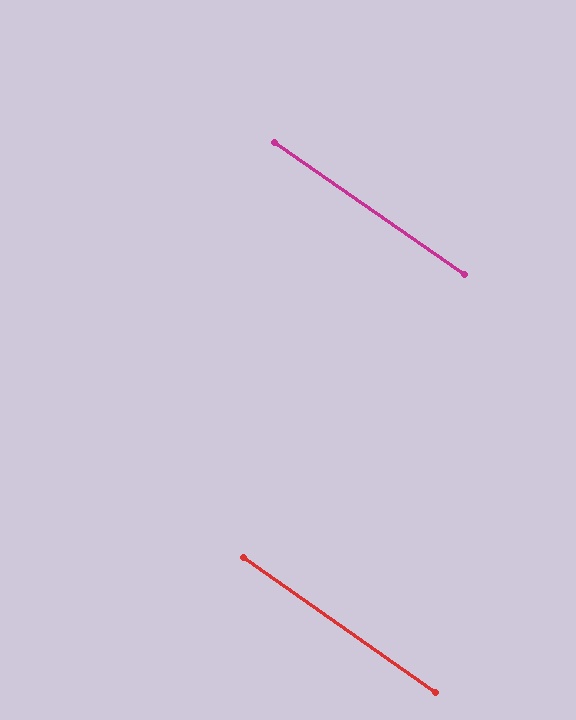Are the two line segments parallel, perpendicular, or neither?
Parallel — their directions differ by only 0.2°.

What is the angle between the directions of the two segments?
Approximately 0 degrees.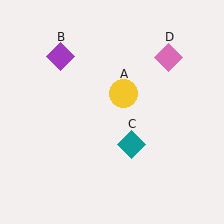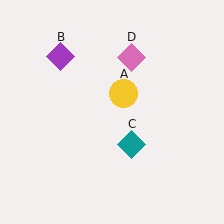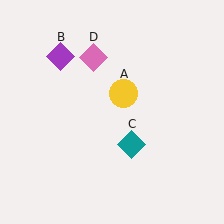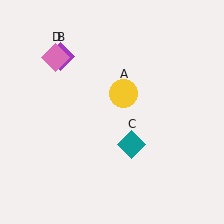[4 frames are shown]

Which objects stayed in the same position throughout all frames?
Yellow circle (object A) and purple diamond (object B) and teal diamond (object C) remained stationary.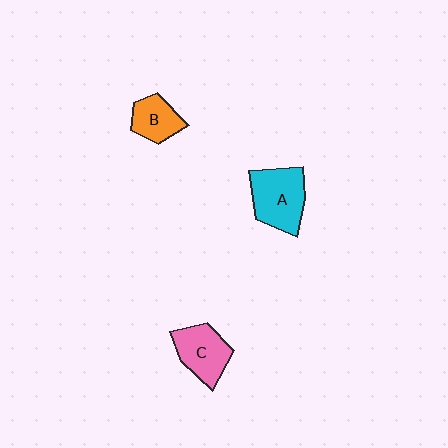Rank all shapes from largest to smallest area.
From largest to smallest: A (cyan), C (pink), B (orange).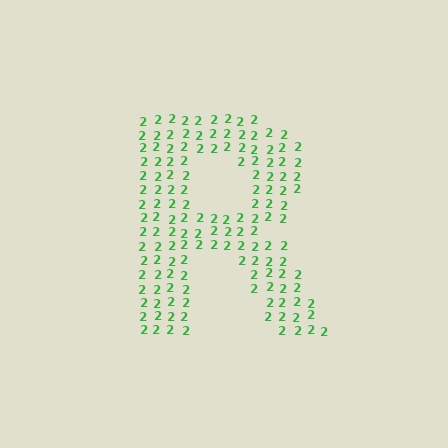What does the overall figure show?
The overall figure shows the letter R.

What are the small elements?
The small elements are digit 2's.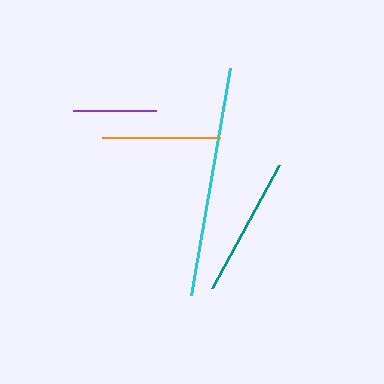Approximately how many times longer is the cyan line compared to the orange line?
The cyan line is approximately 1.9 times the length of the orange line.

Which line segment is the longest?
The cyan line is the longest at approximately 230 pixels.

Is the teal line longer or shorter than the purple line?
The teal line is longer than the purple line.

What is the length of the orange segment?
The orange segment is approximately 118 pixels long.